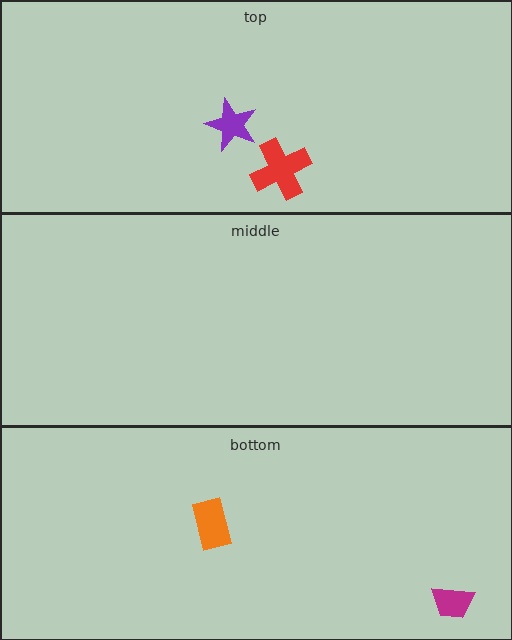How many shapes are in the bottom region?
2.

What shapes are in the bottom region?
The magenta trapezoid, the orange rectangle.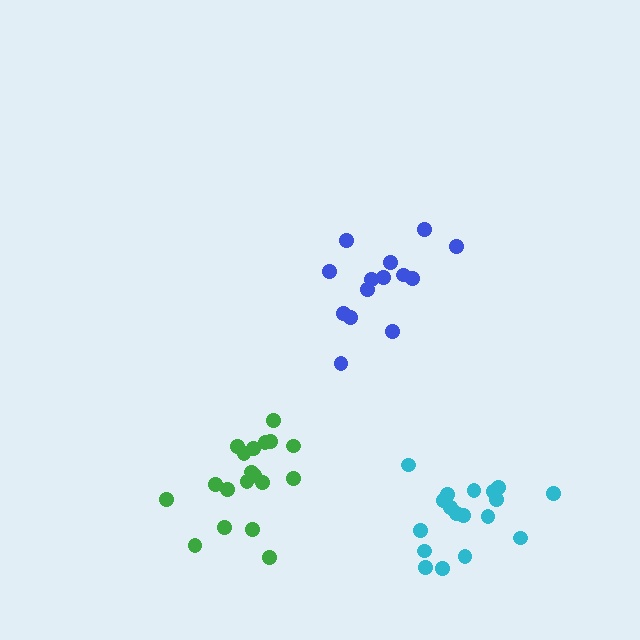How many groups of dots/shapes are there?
There are 3 groups.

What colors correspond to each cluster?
The clusters are colored: blue, green, cyan.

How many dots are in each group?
Group 1: 14 dots, Group 2: 19 dots, Group 3: 18 dots (51 total).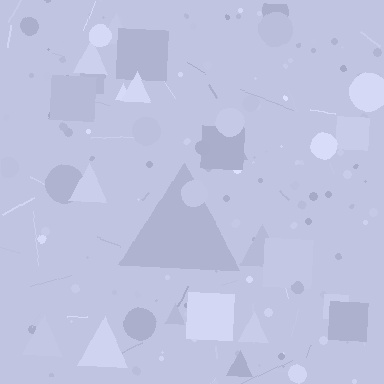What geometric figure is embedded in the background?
A triangle is embedded in the background.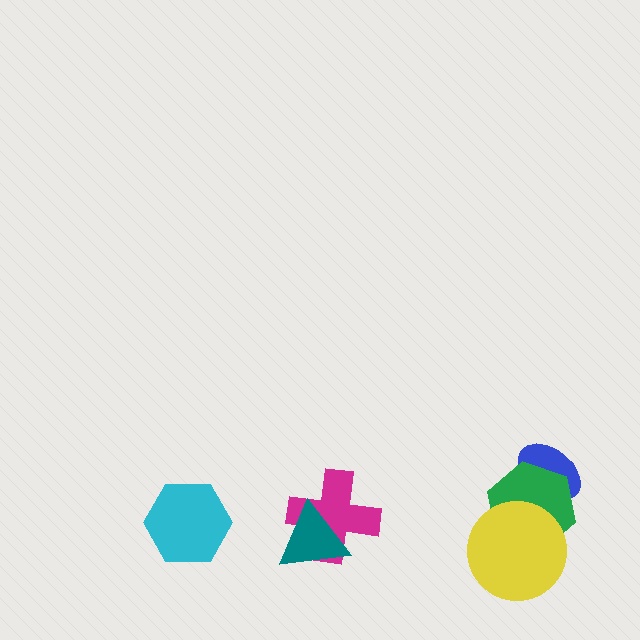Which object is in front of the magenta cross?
The teal triangle is in front of the magenta cross.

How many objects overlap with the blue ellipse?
1 object overlaps with the blue ellipse.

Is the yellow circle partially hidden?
No, no other shape covers it.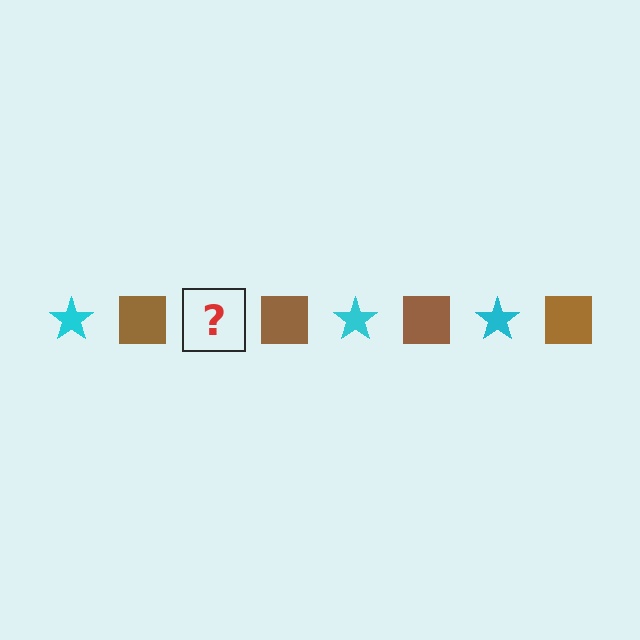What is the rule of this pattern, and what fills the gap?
The rule is that the pattern alternates between cyan star and brown square. The gap should be filled with a cyan star.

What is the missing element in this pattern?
The missing element is a cyan star.